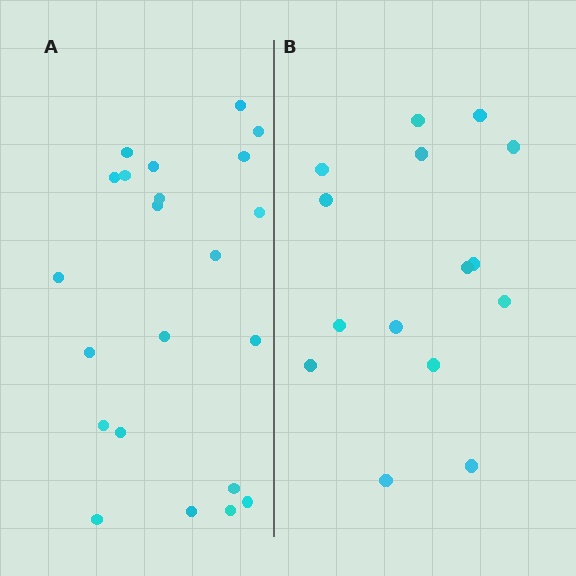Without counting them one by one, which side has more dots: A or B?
Region A (the left region) has more dots.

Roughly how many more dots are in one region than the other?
Region A has roughly 8 or so more dots than region B.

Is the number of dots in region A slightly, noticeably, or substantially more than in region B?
Region A has substantially more. The ratio is roughly 1.5 to 1.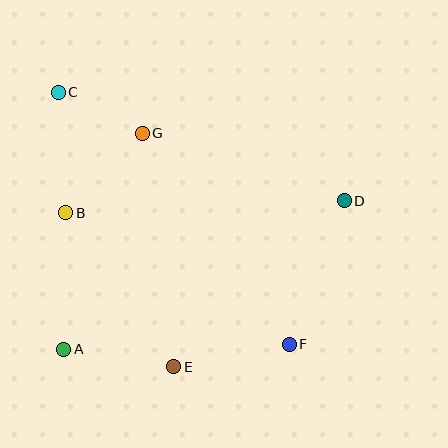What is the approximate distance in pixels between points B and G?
The distance between B and G is approximately 111 pixels.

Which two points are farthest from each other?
Points C and F are farthest from each other.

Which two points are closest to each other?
Points C and G are closest to each other.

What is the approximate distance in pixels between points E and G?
The distance between E and G is approximately 236 pixels.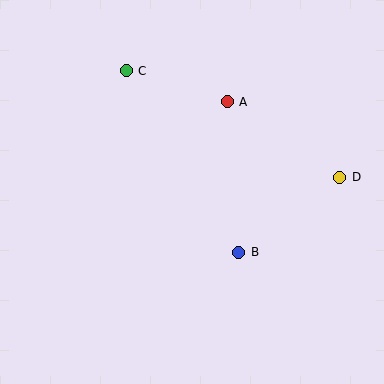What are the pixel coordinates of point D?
Point D is at (340, 177).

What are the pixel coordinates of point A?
Point A is at (227, 102).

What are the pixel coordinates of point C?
Point C is at (126, 71).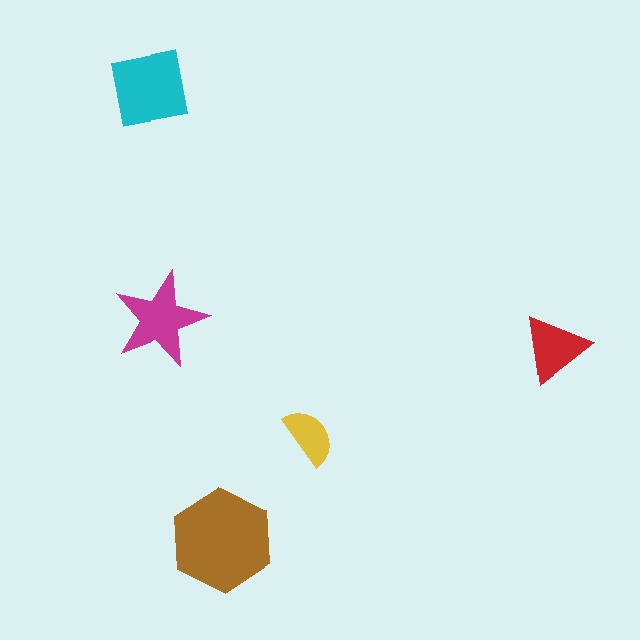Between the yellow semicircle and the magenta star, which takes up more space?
The magenta star.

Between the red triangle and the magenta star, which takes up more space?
The magenta star.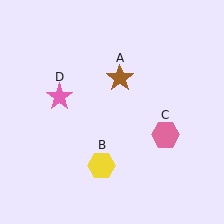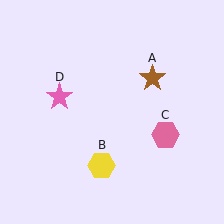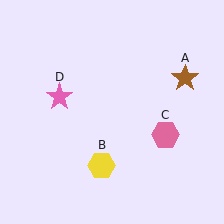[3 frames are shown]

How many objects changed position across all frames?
1 object changed position: brown star (object A).